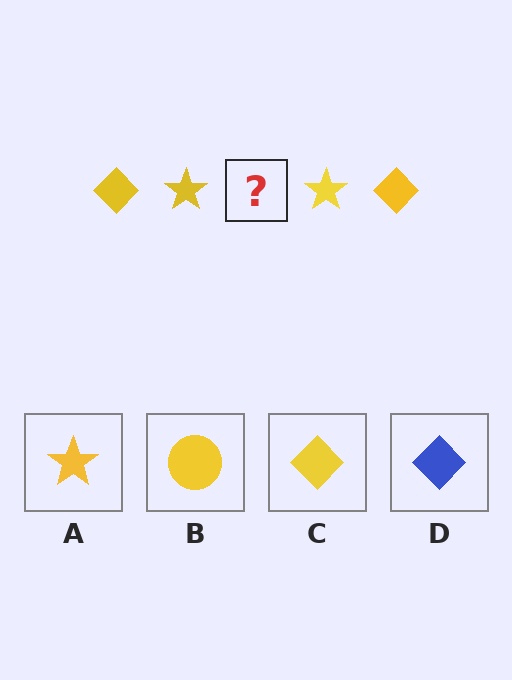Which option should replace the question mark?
Option C.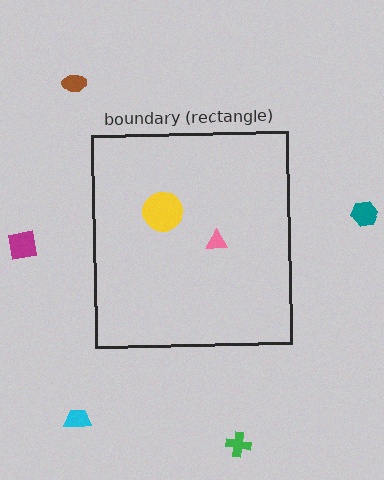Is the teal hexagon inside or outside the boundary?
Outside.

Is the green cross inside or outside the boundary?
Outside.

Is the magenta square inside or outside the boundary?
Outside.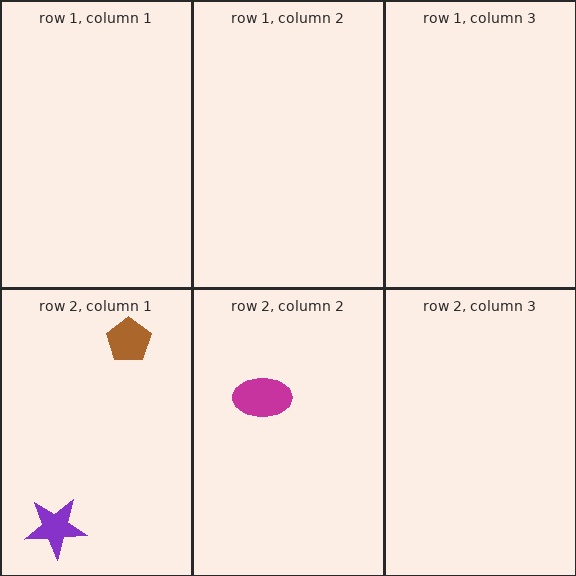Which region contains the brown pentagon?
The row 2, column 1 region.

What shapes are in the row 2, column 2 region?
The magenta ellipse.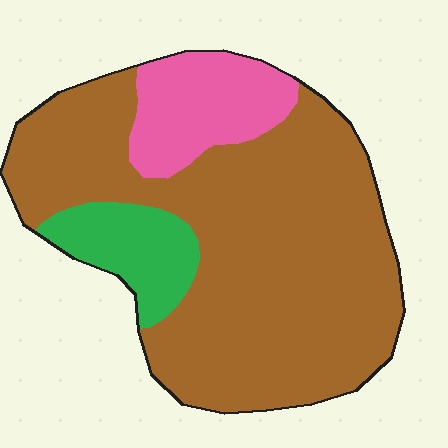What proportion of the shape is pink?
Pink covers about 15% of the shape.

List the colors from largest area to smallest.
From largest to smallest: brown, pink, green.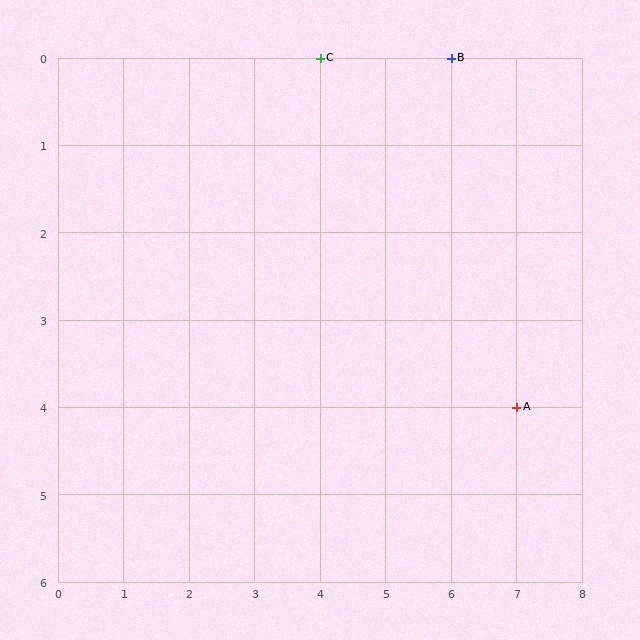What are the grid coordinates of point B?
Point B is at grid coordinates (6, 0).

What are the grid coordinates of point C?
Point C is at grid coordinates (4, 0).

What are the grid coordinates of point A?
Point A is at grid coordinates (7, 4).